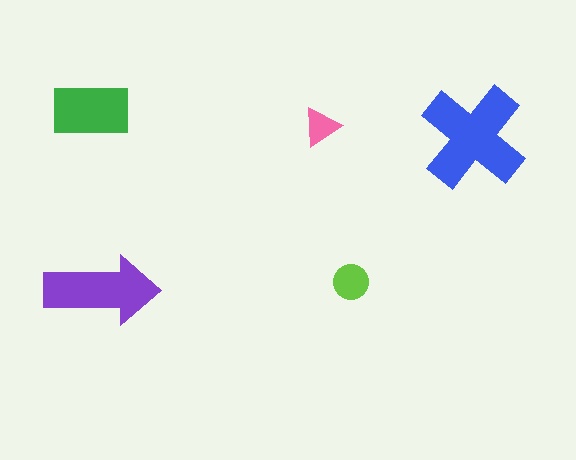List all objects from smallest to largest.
The pink triangle, the lime circle, the green rectangle, the purple arrow, the blue cross.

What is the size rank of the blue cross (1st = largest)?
1st.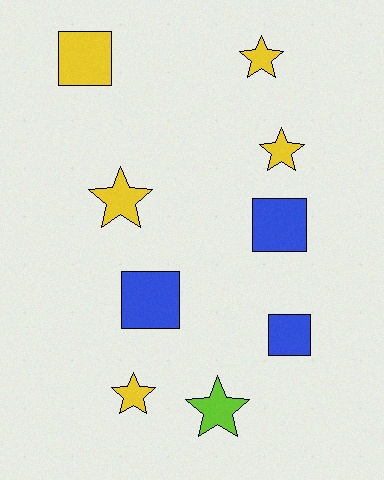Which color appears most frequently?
Yellow, with 5 objects.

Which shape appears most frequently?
Star, with 5 objects.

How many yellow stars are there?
There are 4 yellow stars.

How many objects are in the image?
There are 9 objects.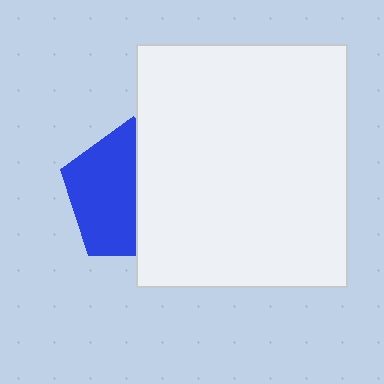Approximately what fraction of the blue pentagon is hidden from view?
Roughly 48% of the blue pentagon is hidden behind the white rectangle.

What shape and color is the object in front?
The object in front is a white rectangle.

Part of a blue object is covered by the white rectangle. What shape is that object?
It is a pentagon.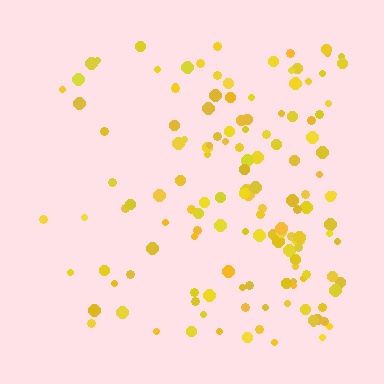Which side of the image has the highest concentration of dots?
The right.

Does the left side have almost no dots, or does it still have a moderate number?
Still a moderate number, just noticeably fewer than the right.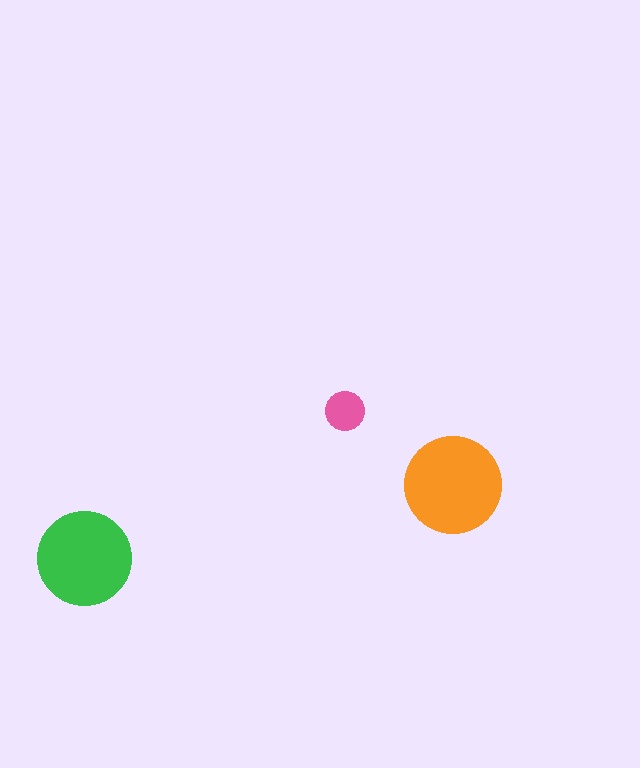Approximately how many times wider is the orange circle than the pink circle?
About 2.5 times wider.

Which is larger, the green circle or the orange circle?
The orange one.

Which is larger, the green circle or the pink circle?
The green one.